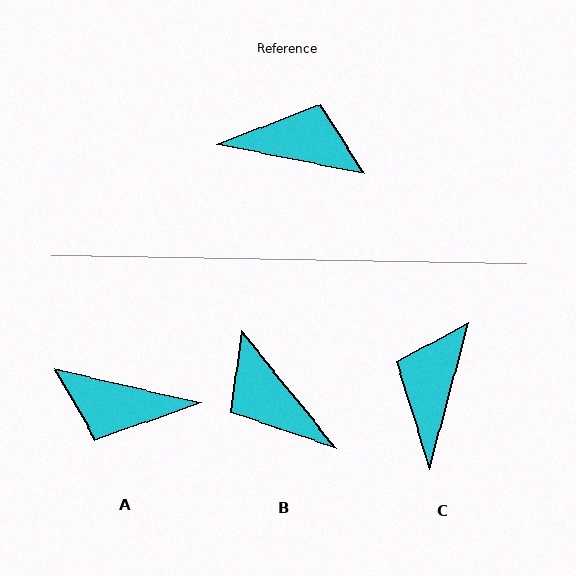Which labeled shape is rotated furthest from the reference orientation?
A, about 178 degrees away.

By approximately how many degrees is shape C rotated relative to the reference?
Approximately 87 degrees counter-clockwise.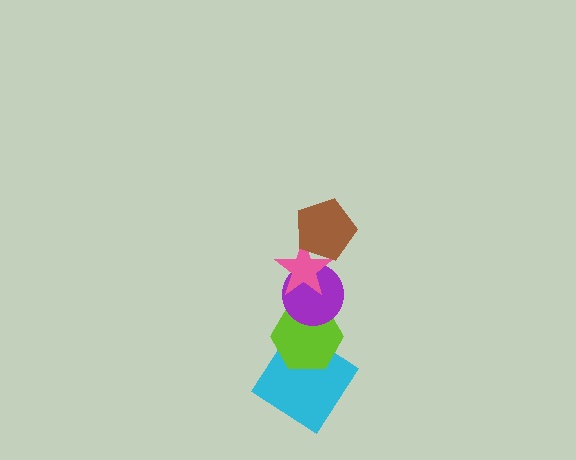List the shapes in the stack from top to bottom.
From top to bottom: the brown pentagon, the pink star, the purple circle, the lime hexagon, the cyan diamond.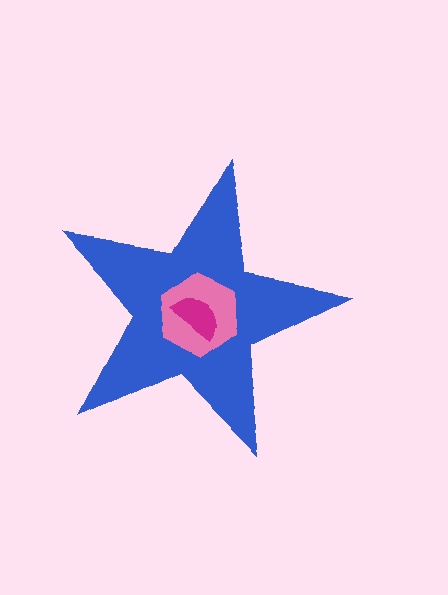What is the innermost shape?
The magenta semicircle.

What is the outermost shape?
The blue star.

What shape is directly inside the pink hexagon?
The magenta semicircle.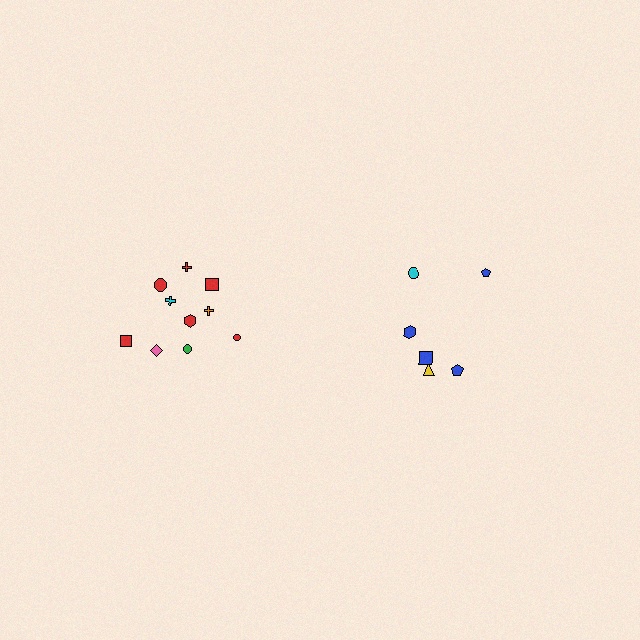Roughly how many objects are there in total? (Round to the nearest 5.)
Roughly 15 objects in total.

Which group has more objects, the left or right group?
The left group.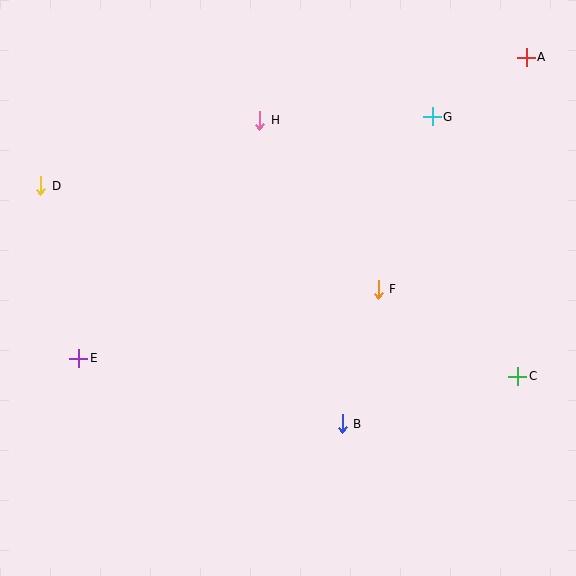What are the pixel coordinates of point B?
Point B is at (342, 424).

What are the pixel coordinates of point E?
Point E is at (79, 358).